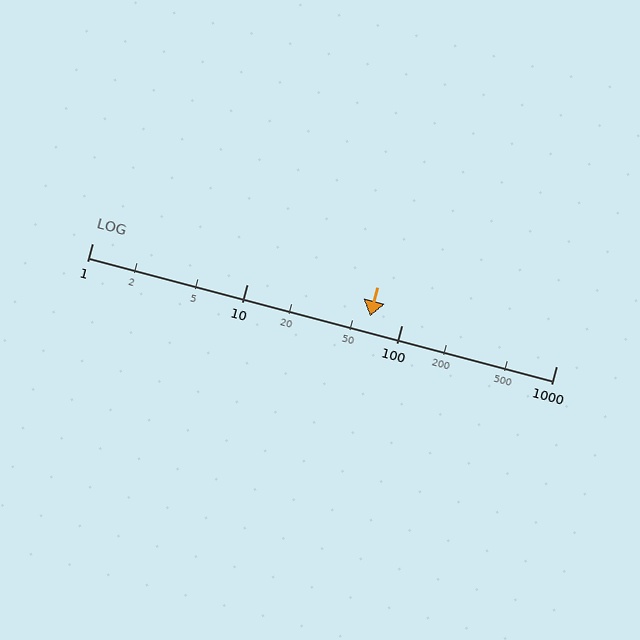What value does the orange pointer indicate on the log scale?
The pointer indicates approximately 63.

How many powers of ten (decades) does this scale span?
The scale spans 3 decades, from 1 to 1000.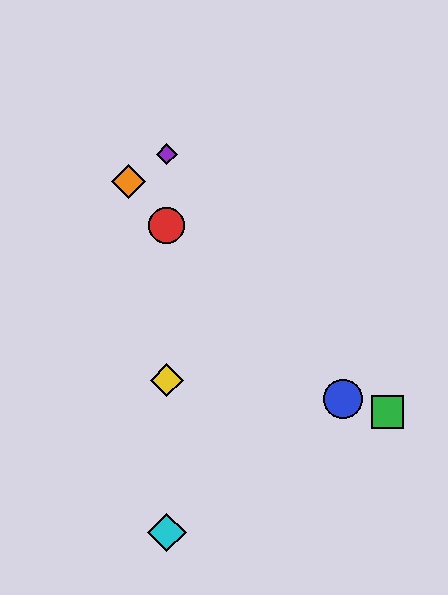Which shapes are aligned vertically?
The red circle, the yellow diamond, the purple diamond, the cyan diamond are aligned vertically.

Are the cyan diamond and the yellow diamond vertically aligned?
Yes, both are at x≈167.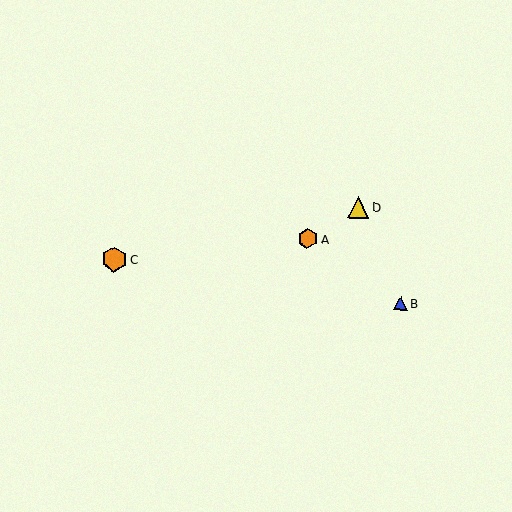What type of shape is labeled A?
Shape A is an orange hexagon.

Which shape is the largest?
The orange hexagon (labeled C) is the largest.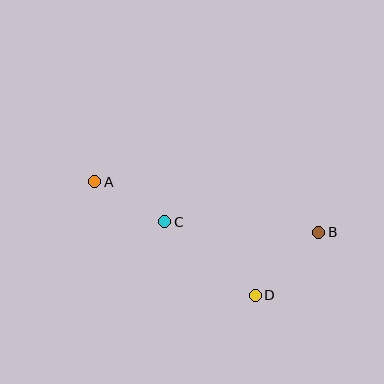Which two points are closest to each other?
Points A and C are closest to each other.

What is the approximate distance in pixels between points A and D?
The distance between A and D is approximately 197 pixels.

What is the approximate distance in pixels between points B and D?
The distance between B and D is approximately 90 pixels.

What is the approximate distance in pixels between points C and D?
The distance between C and D is approximately 116 pixels.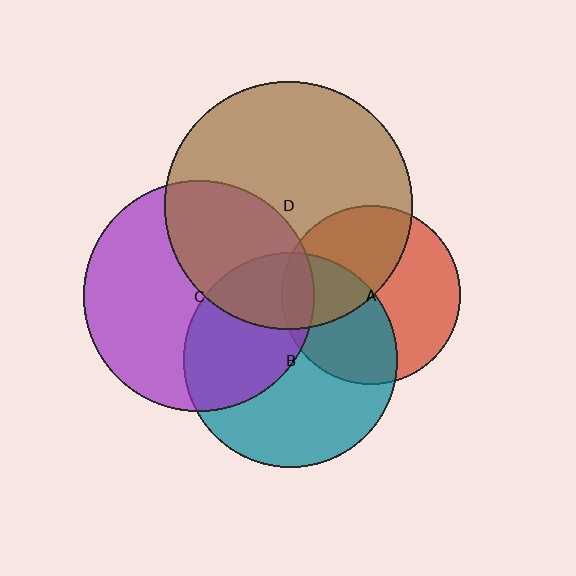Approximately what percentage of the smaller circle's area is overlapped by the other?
Approximately 45%.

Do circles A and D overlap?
Yes.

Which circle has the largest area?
Circle D (brown).